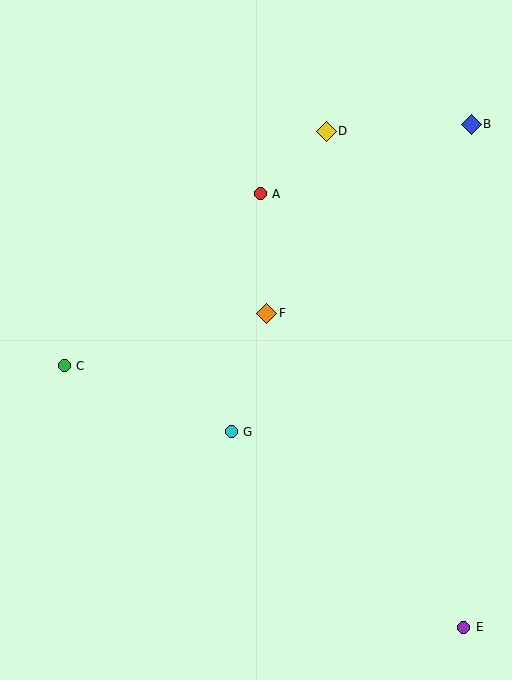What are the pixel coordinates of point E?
Point E is at (464, 627).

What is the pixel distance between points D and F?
The distance between D and F is 191 pixels.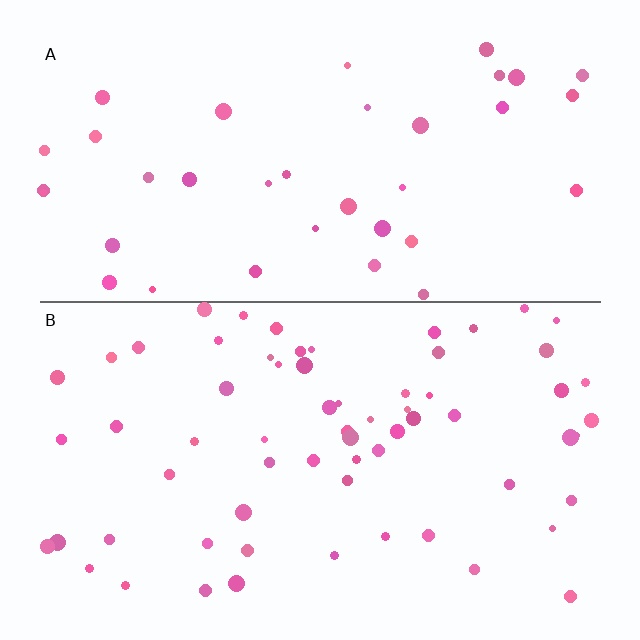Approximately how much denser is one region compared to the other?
Approximately 1.8× — region B over region A.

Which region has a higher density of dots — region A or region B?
B (the bottom).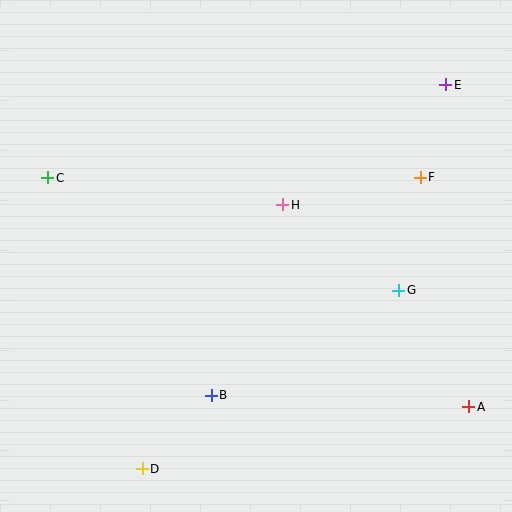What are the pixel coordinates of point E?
Point E is at (446, 85).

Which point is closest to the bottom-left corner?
Point D is closest to the bottom-left corner.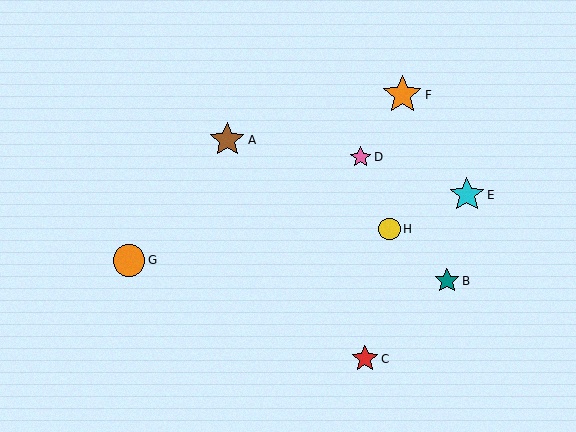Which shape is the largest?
The orange star (labeled F) is the largest.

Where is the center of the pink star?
The center of the pink star is at (361, 157).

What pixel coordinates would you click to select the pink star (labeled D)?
Click at (361, 157) to select the pink star D.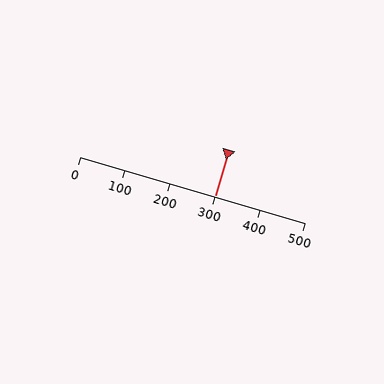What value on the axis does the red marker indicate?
The marker indicates approximately 300.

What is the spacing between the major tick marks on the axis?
The major ticks are spaced 100 apart.